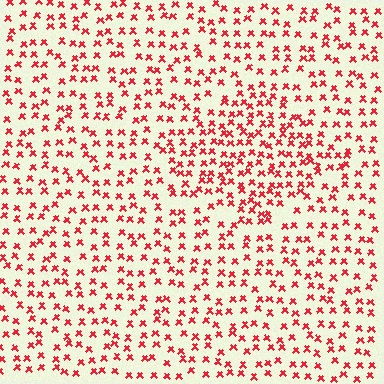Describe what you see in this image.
The image contains small red elements arranged at two different densities. A diamond-shaped region is visible where the elements are more densely packed than the surrounding area.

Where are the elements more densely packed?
The elements are more densely packed inside the diamond boundary.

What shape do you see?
I see a diamond.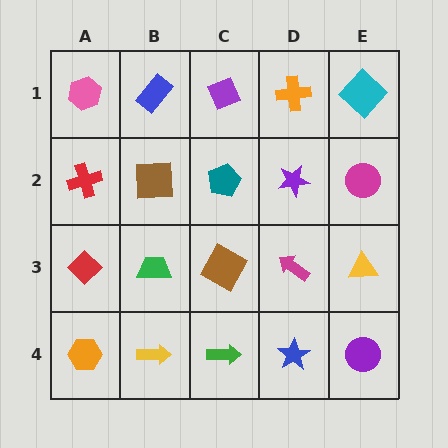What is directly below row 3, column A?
An orange hexagon.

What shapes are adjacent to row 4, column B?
A green trapezoid (row 3, column B), an orange hexagon (row 4, column A), a green arrow (row 4, column C).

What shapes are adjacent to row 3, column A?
A red cross (row 2, column A), an orange hexagon (row 4, column A), a green trapezoid (row 3, column B).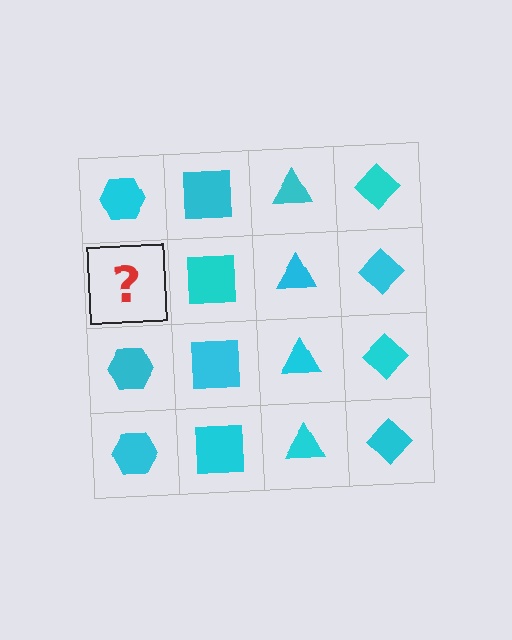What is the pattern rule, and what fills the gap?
The rule is that each column has a consistent shape. The gap should be filled with a cyan hexagon.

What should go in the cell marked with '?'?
The missing cell should contain a cyan hexagon.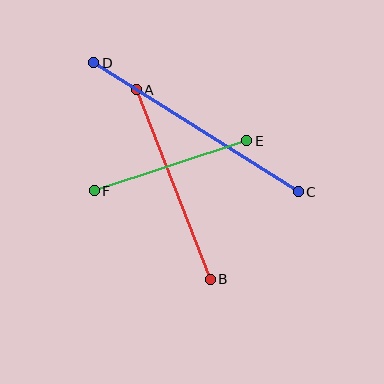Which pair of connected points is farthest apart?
Points C and D are farthest apart.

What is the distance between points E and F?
The distance is approximately 161 pixels.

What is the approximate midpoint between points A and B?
The midpoint is at approximately (173, 185) pixels.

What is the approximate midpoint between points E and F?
The midpoint is at approximately (170, 166) pixels.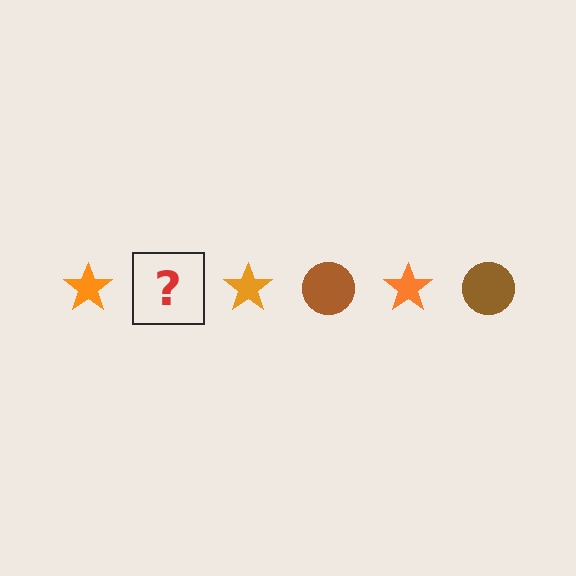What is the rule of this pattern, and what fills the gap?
The rule is that the pattern alternates between orange star and brown circle. The gap should be filled with a brown circle.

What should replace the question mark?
The question mark should be replaced with a brown circle.